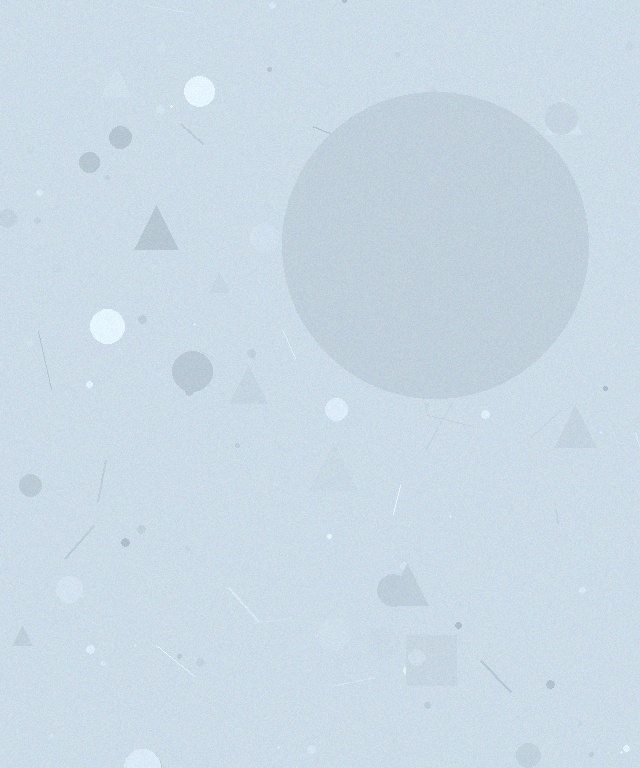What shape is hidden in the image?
A circle is hidden in the image.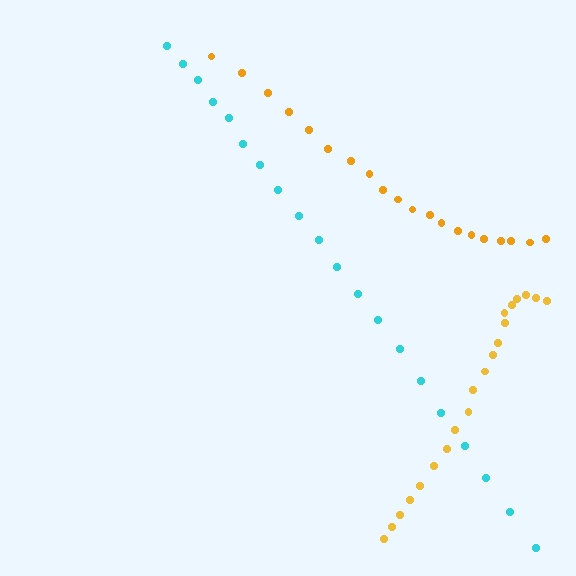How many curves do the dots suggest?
There are 3 distinct paths.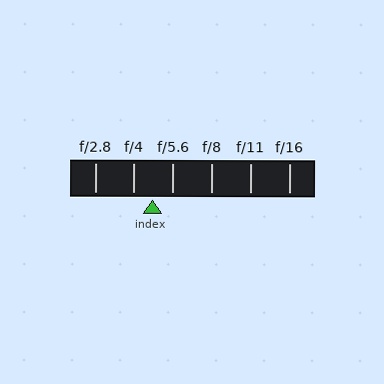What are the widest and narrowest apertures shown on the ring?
The widest aperture shown is f/2.8 and the narrowest is f/16.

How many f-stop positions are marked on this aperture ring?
There are 6 f-stop positions marked.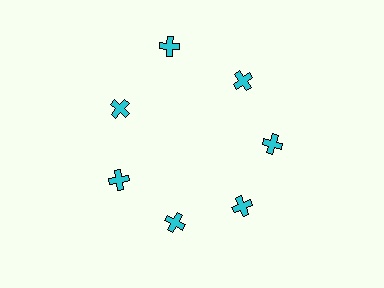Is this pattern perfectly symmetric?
No. The 7 cyan crosses are arranged in a ring, but one element near the 12 o'clock position is pushed outward from the center, breaking the 7-fold rotational symmetry.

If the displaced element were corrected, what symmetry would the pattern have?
It would have 7-fold rotational symmetry — the pattern would map onto itself every 51 degrees.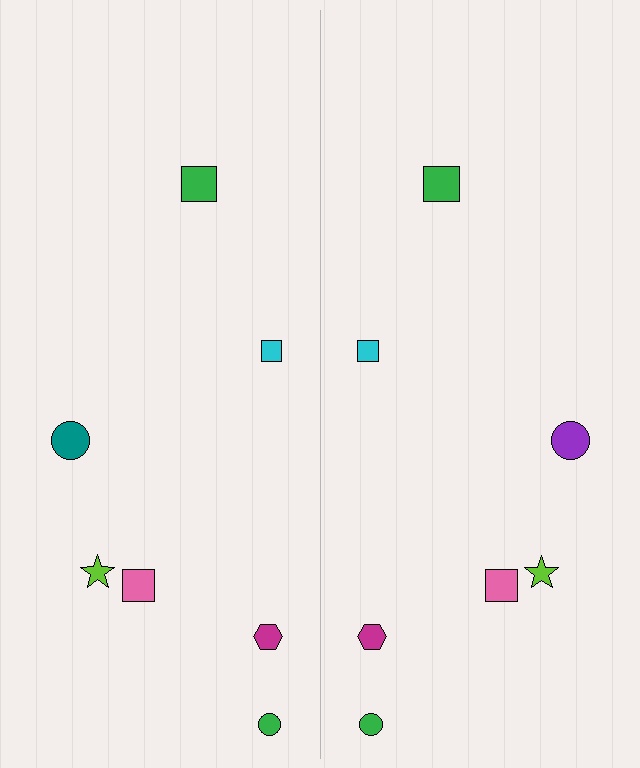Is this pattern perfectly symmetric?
No, the pattern is not perfectly symmetric. The purple circle on the right side breaks the symmetry — its mirror counterpart is teal.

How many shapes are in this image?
There are 14 shapes in this image.